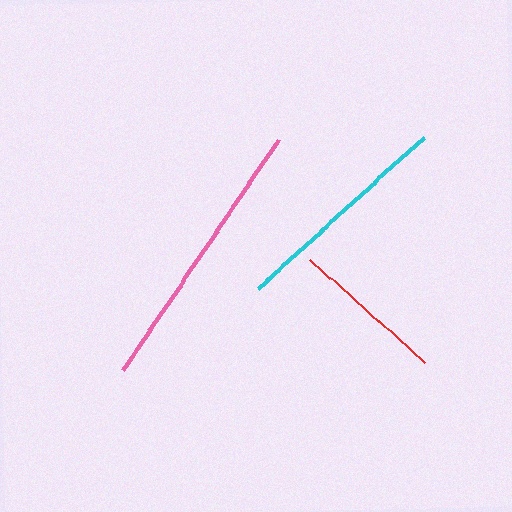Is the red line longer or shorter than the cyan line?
The cyan line is longer than the red line.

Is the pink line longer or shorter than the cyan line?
The pink line is longer than the cyan line.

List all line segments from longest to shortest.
From longest to shortest: pink, cyan, red.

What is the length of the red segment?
The red segment is approximately 154 pixels long.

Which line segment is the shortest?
The red line is the shortest at approximately 154 pixels.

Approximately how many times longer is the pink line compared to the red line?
The pink line is approximately 1.8 times the length of the red line.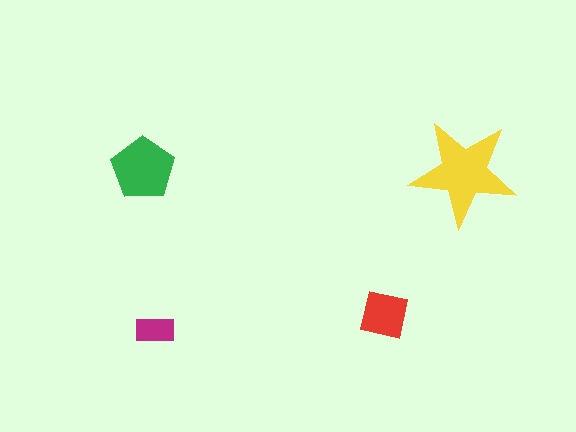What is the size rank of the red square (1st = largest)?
3rd.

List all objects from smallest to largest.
The magenta rectangle, the red square, the green pentagon, the yellow star.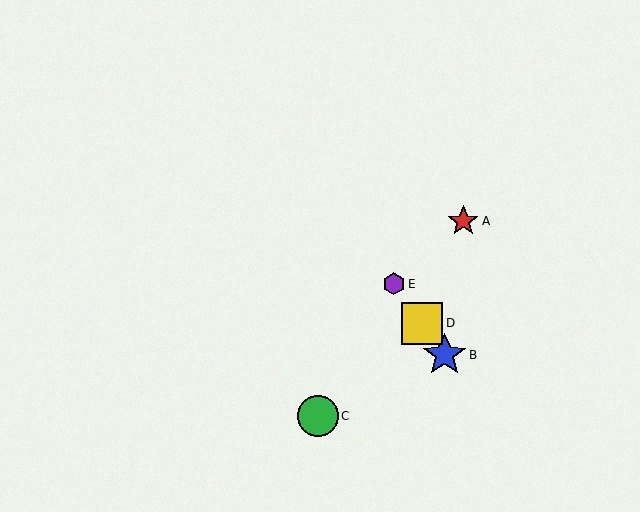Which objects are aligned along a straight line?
Objects B, D, E are aligned along a straight line.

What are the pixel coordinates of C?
Object C is at (318, 416).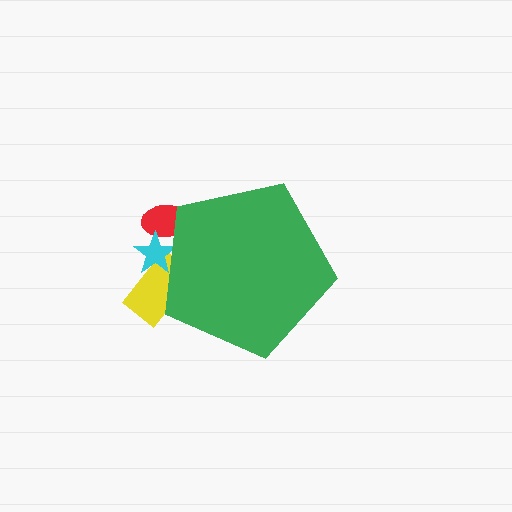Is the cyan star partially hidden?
Yes, the cyan star is partially hidden behind the green pentagon.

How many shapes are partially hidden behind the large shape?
3 shapes are partially hidden.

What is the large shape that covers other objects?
A green pentagon.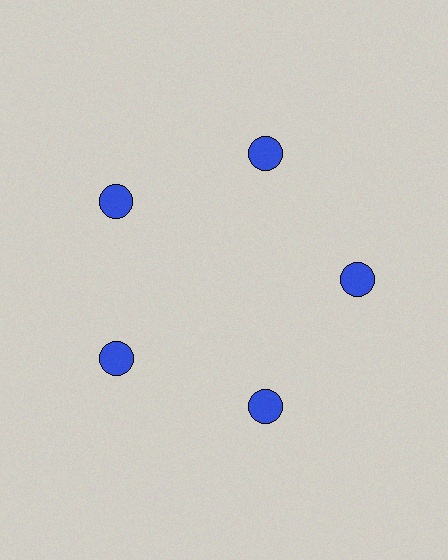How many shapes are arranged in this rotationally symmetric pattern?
There are 5 shapes, arranged in 5 groups of 1.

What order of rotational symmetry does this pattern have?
This pattern has 5-fold rotational symmetry.